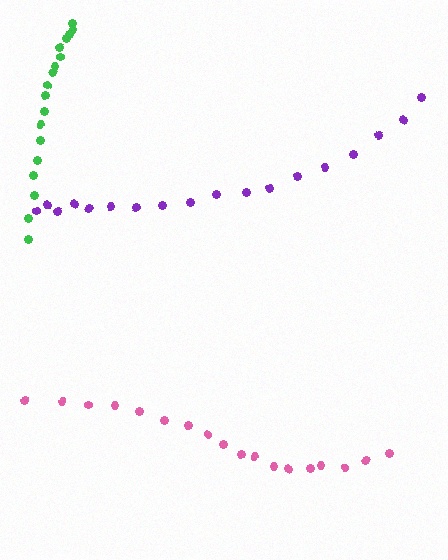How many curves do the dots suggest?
There are 3 distinct paths.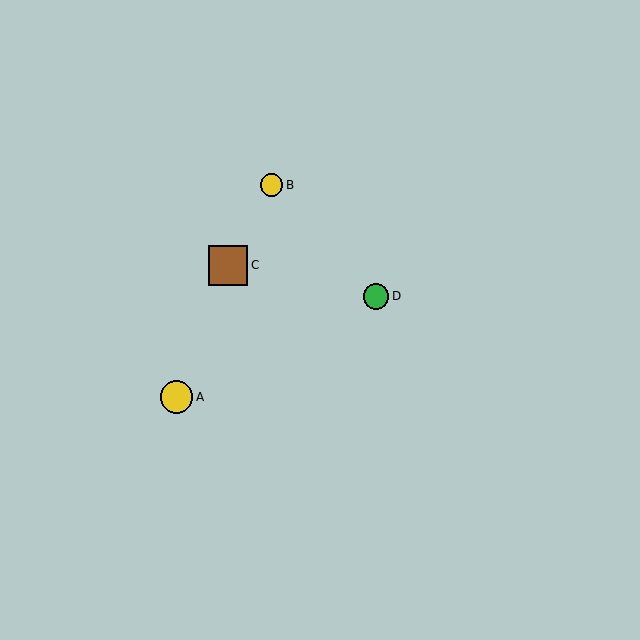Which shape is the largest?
The brown square (labeled C) is the largest.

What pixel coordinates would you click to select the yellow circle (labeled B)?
Click at (272, 185) to select the yellow circle B.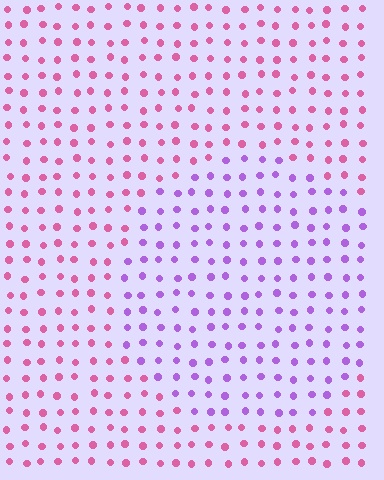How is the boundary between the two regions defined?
The boundary is defined purely by a slight shift in hue (about 50 degrees). Spacing, size, and orientation are identical on both sides.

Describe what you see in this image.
The image is filled with small pink elements in a uniform arrangement. A circle-shaped region is visible where the elements are tinted to a slightly different hue, forming a subtle color boundary.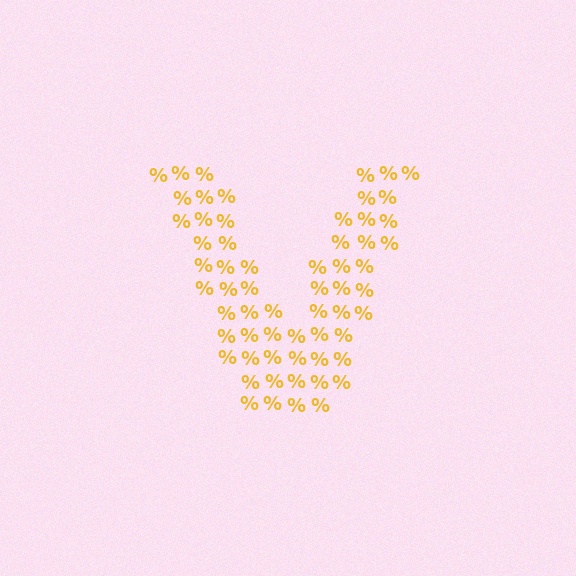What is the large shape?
The large shape is the letter V.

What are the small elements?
The small elements are percent signs.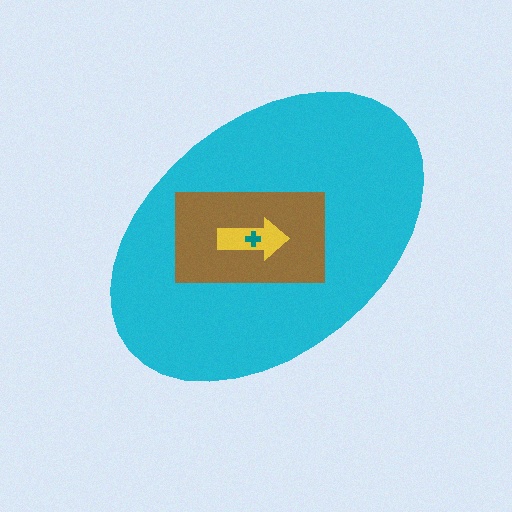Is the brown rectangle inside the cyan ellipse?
Yes.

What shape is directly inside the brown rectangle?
The yellow arrow.